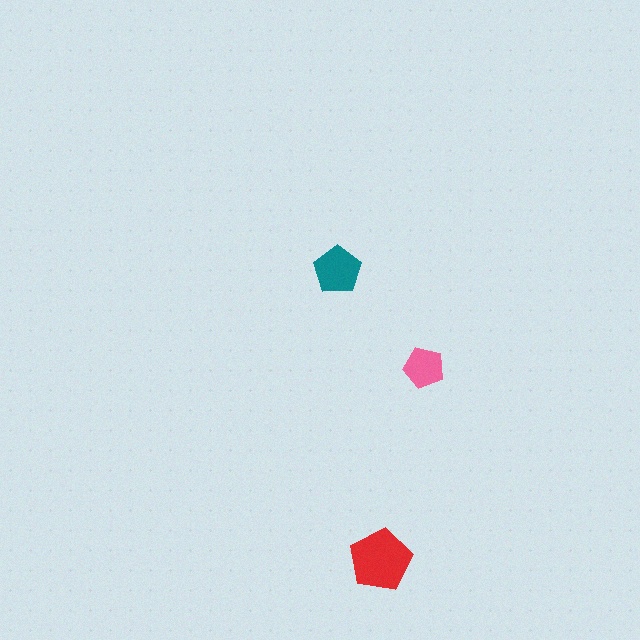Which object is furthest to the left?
The teal pentagon is leftmost.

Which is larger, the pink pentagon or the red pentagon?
The red one.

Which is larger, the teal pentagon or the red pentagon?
The red one.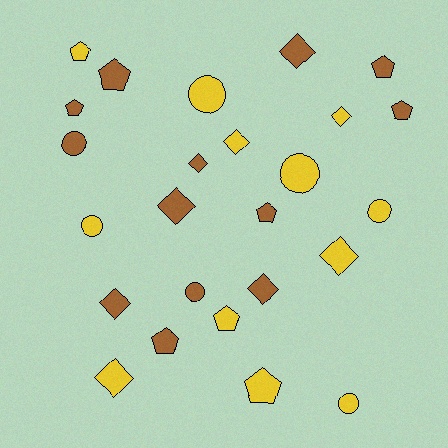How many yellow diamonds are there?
There are 4 yellow diamonds.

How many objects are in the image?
There are 25 objects.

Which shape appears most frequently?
Pentagon, with 9 objects.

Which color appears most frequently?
Brown, with 13 objects.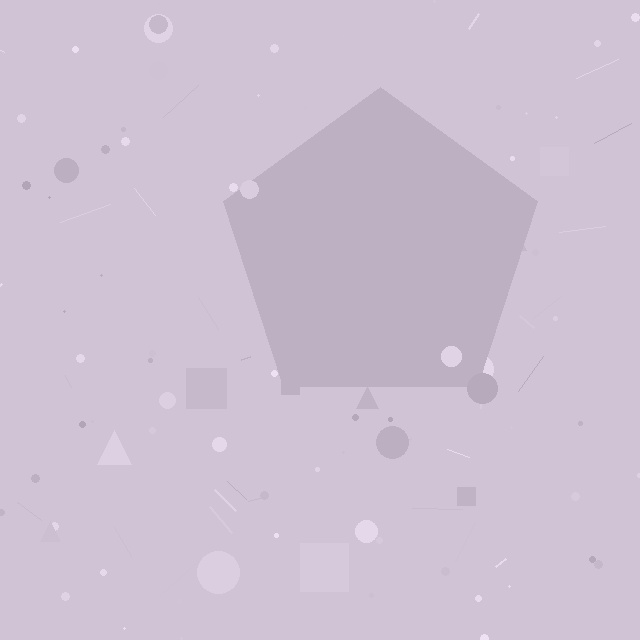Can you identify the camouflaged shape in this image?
The camouflaged shape is a pentagon.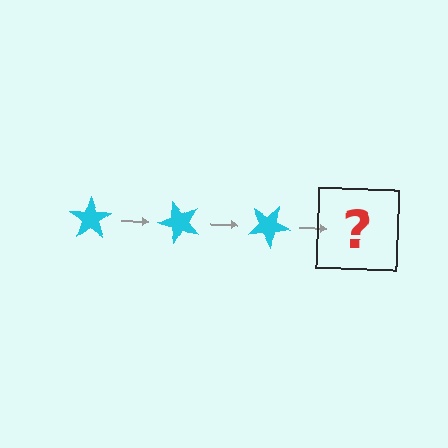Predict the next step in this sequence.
The next step is a cyan star rotated 150 degrees.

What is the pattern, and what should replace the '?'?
The pattern is that the star rotates 50 degrees each step. The '?' should be a cyan star rotated 150 degrees.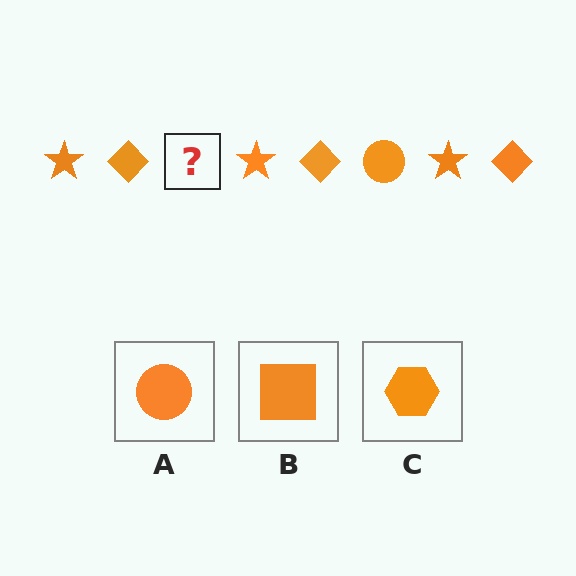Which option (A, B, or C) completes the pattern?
A.